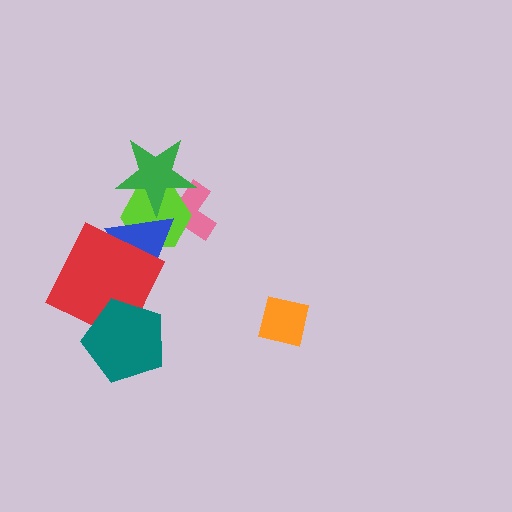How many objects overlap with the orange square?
0 objects overlap with the orange square.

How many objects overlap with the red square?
2 objects overlap with the red square.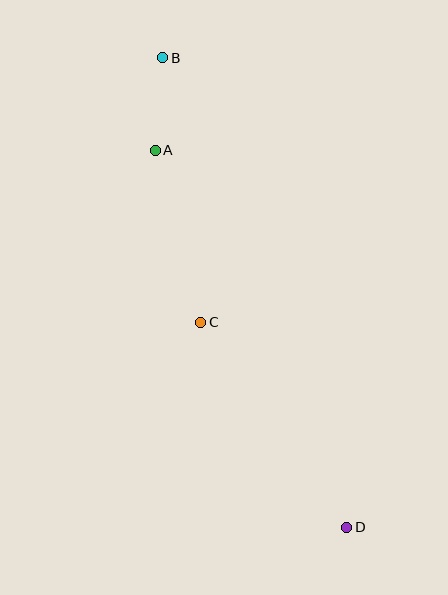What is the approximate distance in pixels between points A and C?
The distance between A and C is approximately 178 pixels.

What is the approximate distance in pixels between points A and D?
The distance between A and D is approximately 423 pixels.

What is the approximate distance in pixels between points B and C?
The distance between B and C is approximately 267 pixels.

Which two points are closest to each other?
Points A and B are closest to each other.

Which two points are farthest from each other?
Points B and D are farthest from each other.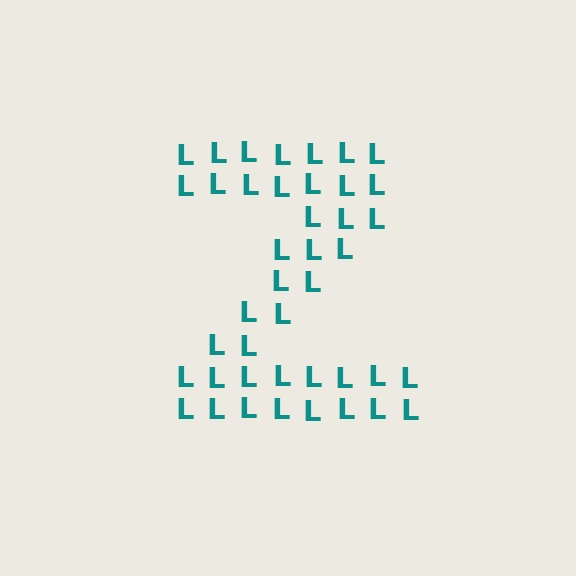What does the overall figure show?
The overall figure shows the letter Z.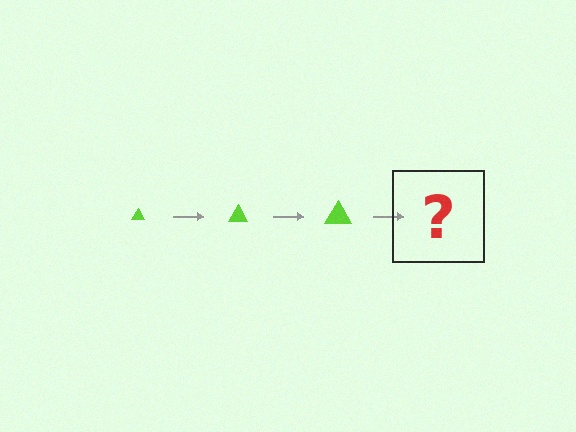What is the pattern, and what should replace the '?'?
The pattern is that the triangle gets progressively larger each step. The '?' should be a lime triangle, larger than the previous one.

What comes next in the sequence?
The next element should be a lime triangle, larger than the previous one.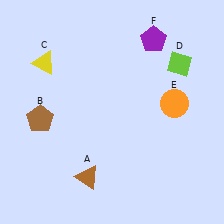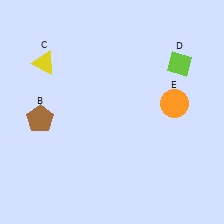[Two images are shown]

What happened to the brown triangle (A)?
The brown triangle (A) was removed in Image 2. It was in the bottom-left area of Image 1.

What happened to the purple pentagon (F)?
The purple pentagon (F) was removed in Image 2. It was in the top-right area of Image 1.